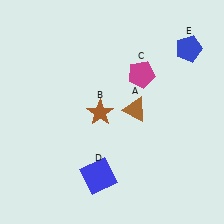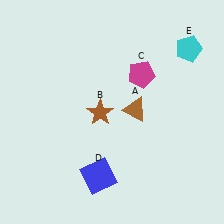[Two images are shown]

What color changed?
The pentagon (E) changed from blue in Image 1 to cyan in Image 2.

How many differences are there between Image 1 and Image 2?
There is 1 difference between the two images.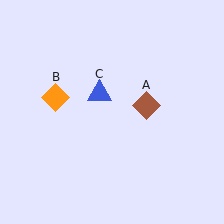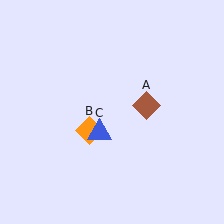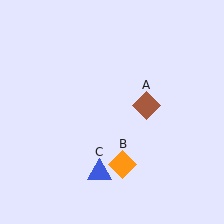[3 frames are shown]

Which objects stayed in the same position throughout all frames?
Brown diamond (object A) remained stationary.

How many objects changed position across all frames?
2 objects changed position: orange diamond (object B), blue triangle (object C).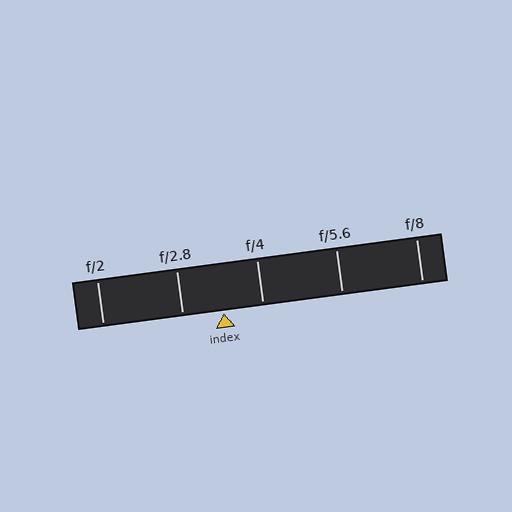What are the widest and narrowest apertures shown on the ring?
The widest aperture shown is f/2 and the narrowest is f/8.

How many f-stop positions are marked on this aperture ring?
There are 5 f-stop positions marked.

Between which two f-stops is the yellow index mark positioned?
The index mark is between f/2.8 and f/4.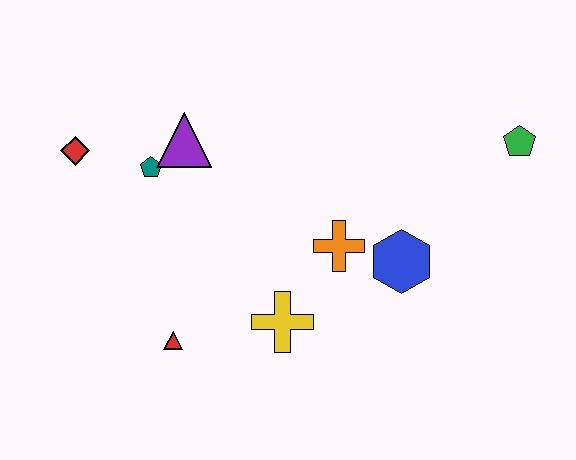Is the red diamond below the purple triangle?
Yes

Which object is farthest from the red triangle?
The green pentagon is farthest from the red triangle.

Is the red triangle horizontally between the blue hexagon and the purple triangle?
No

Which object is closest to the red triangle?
The yellow cross is closest to the red triangle.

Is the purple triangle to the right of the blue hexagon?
No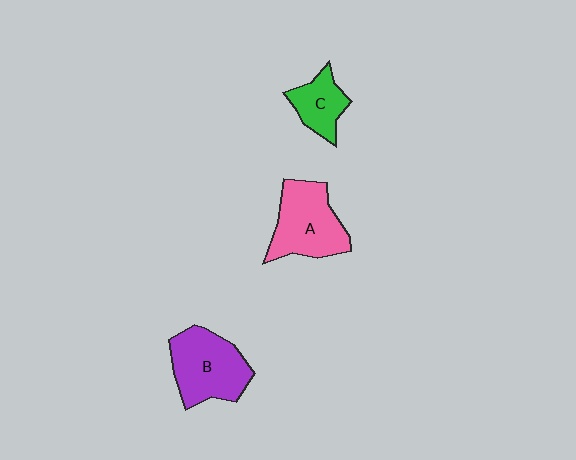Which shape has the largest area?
Shape B (purple).